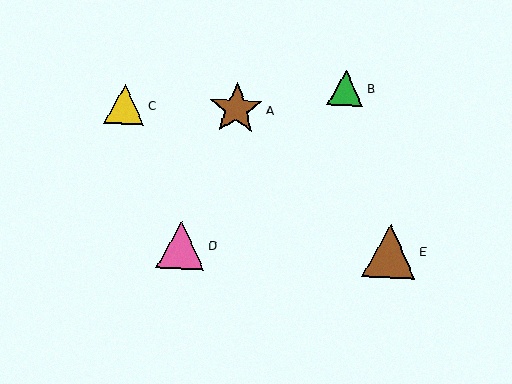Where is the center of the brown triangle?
The center of the brown triangle is at (390, 251).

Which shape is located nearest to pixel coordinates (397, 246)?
The brown triangle (labeled E) at (390, 251) is nearest to that location.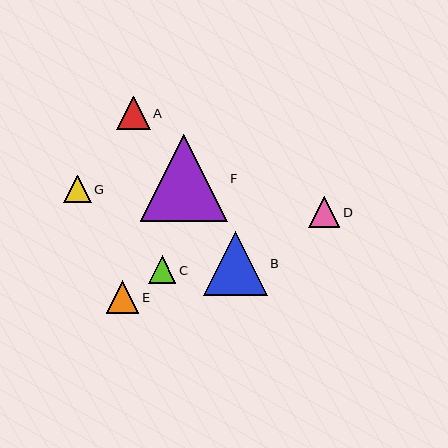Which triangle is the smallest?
Triangle C is the smallest with a size of approximately 27 pixels.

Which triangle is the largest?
Triangle F is the largest with a size of approximately 87 pixels.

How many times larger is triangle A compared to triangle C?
Triangle A is approximately 1.2 times the size of triangle C.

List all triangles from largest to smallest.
From largest to smallest: F, B, A, E, D, G, C.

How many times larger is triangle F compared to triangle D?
Triangle F is approximately 2.8 times the size of triangle D.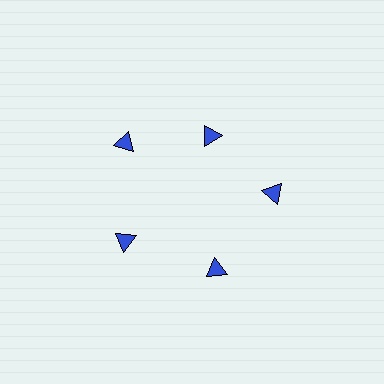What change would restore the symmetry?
The symmetry would be restored by moving it outward, back onto the ring so that all 5 triangles sit at equal angles and equal distance from the center.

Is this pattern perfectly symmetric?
No. The 5 blue triangles are arranged in a ring, but one element near the 1 o'clock position is pulled inward toward the center, breaking the 5-fold rotational symmetry.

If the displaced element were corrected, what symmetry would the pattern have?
It would have 5-fold rotational symmetry — the pattern would map onto itself every 72 degrees.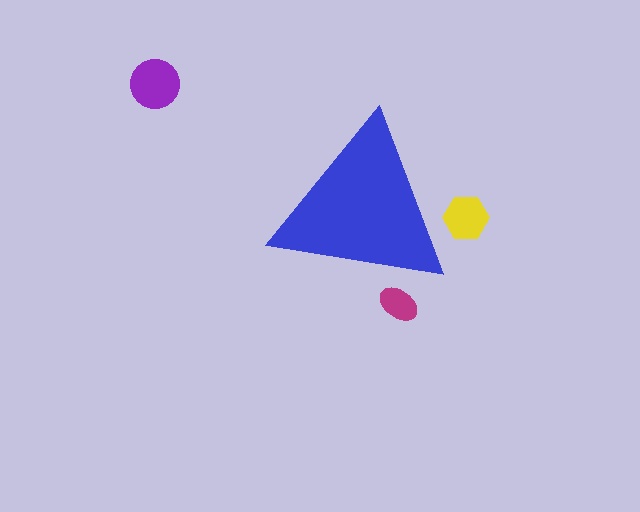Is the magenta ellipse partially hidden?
Yes, the magenta ellipse is partially hidden behind the blue triangle.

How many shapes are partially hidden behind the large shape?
2 shapes are partially hidden.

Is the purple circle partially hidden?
No, the purple circle is fully visible.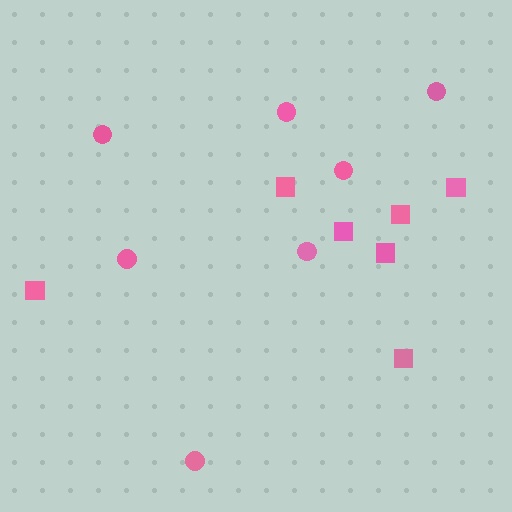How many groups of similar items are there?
There are 2 groups: one group of squares (7) and one group of circles (7).